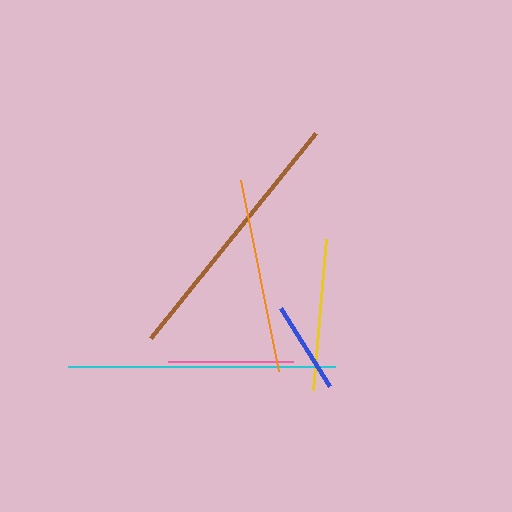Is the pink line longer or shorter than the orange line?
The orange line is longer than the pink line.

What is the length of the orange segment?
The orange segment is approximately 195 pixels long.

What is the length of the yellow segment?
The yellow segment is approximately 152 pixels long.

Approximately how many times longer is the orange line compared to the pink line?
The orange line is approximately 1.6 times the length of the pink line.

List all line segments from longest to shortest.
From longest to shortest: cyan, brown, orange, yellow, pink, blue.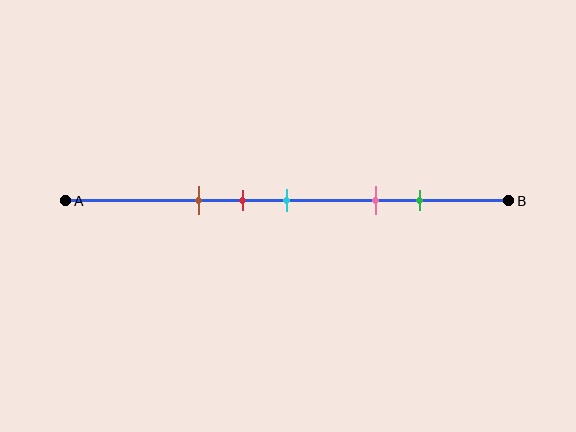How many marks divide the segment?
There are 5 marks dividing the segment.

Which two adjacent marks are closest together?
The red and cyan marks are the closest adjacent pair.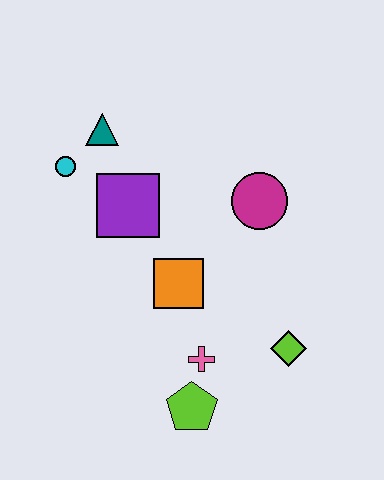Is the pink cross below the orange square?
Yes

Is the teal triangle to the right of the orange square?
No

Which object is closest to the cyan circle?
The teal triangle is closest to the cyan circle.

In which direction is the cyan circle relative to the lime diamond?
The cyan circle is to the left of the lime diamond.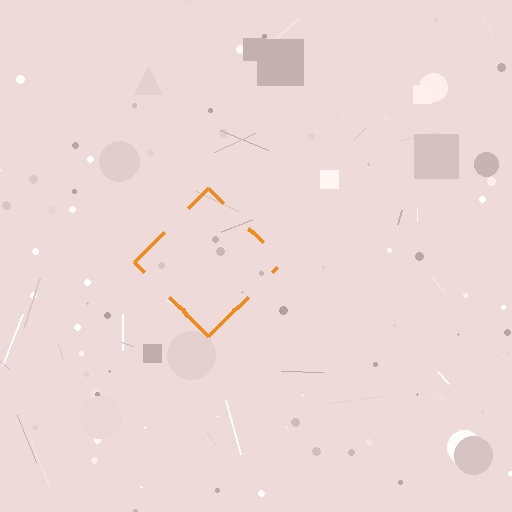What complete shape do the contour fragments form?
The contour fragments form a diamond.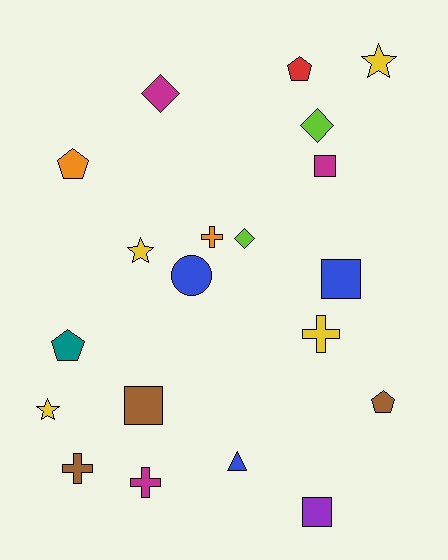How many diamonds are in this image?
There are 3 diamonds.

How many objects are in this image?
There are 20 objects.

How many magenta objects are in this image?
There are 3 magenta objects.